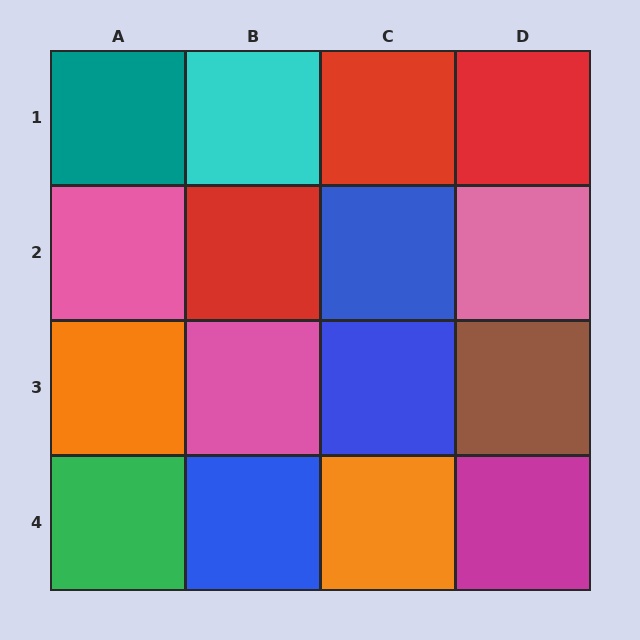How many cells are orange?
2 cells are orange.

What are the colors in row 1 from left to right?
Teal, cyan, red, red.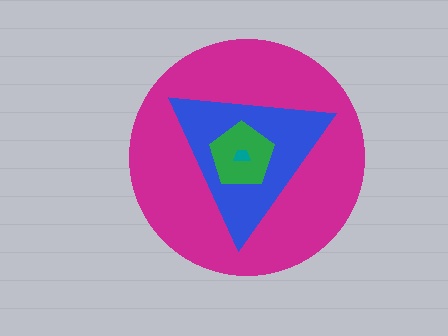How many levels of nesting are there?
4.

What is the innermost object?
The teal trapezoid.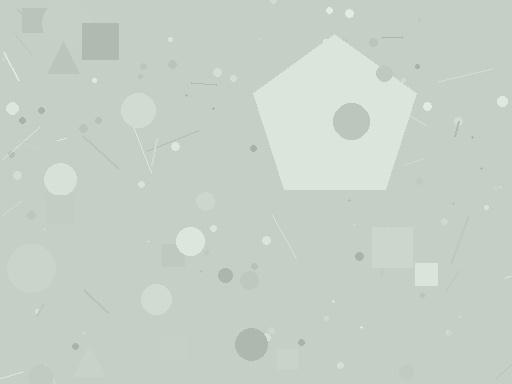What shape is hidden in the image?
A pentagon is hidden in the image.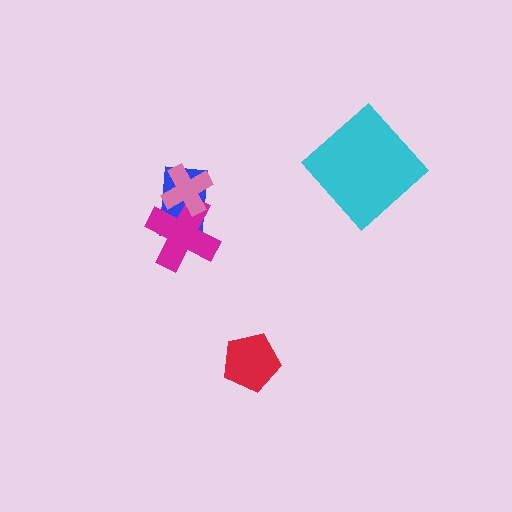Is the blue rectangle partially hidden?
Yes, it is partially covered by another shape.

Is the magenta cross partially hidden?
Yes, it is partially covered by another shape.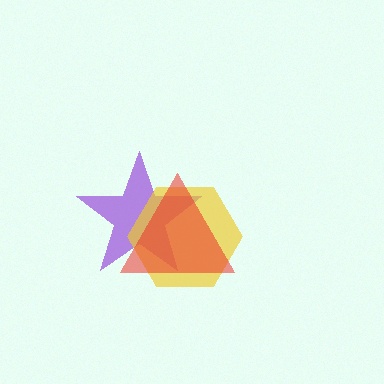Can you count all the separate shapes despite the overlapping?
Yes, there are 3 separate shapes.